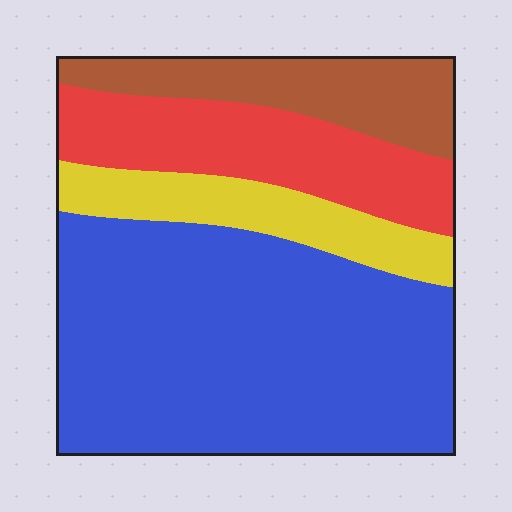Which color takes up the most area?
Blue, at roughly 55%.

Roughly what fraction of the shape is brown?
Brown covers around 15% of the shape.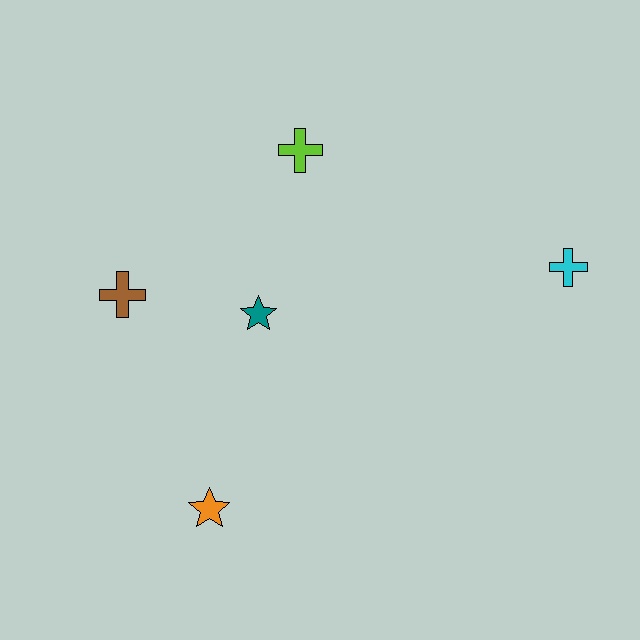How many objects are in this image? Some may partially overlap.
There are 5 objects.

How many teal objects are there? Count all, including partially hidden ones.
There is 1 teal object.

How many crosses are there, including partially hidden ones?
There are 3 crosses.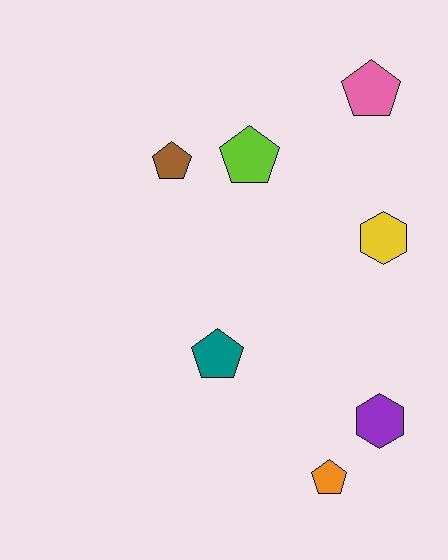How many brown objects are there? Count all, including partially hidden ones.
There is 1 brown object.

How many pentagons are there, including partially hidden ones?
There are 5 pentagons.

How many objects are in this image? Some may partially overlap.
There are 7 objects.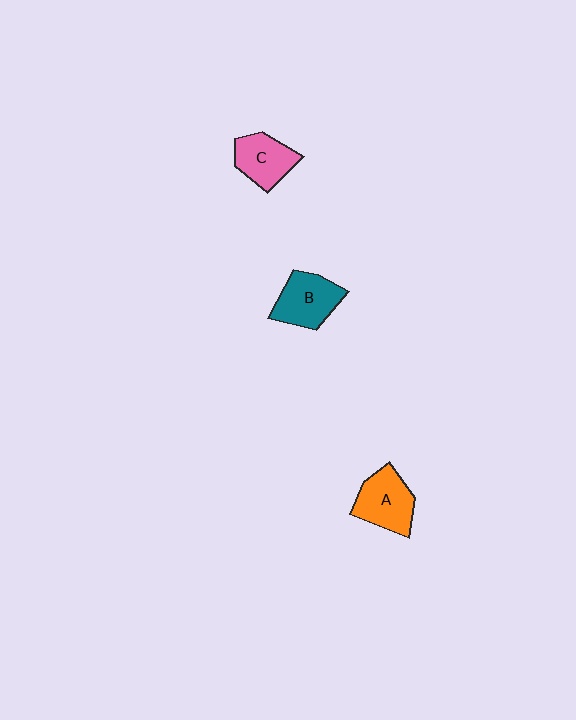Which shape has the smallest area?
Shape C (pink).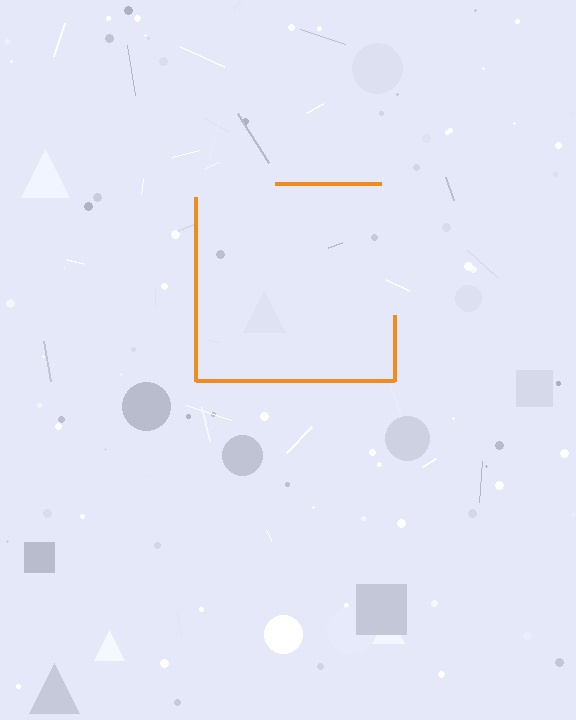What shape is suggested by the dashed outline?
The dashed outline suggests a square.